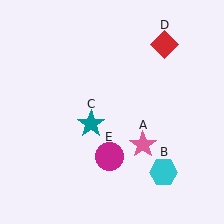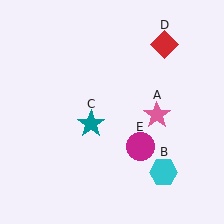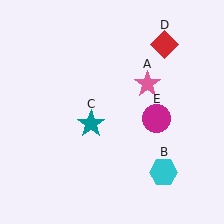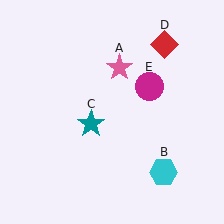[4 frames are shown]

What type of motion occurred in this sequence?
The pink star (object A), magenta circle (object E) rotated counterclockwise around the center of the scene.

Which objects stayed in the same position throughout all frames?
Cyan hexagon (object B) and teal star (object C) and red diamond (object D) remained stationary.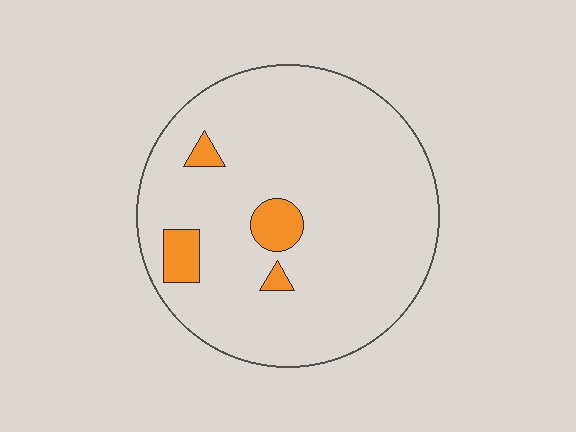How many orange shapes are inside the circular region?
4.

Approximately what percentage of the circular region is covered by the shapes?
Approximately 10%.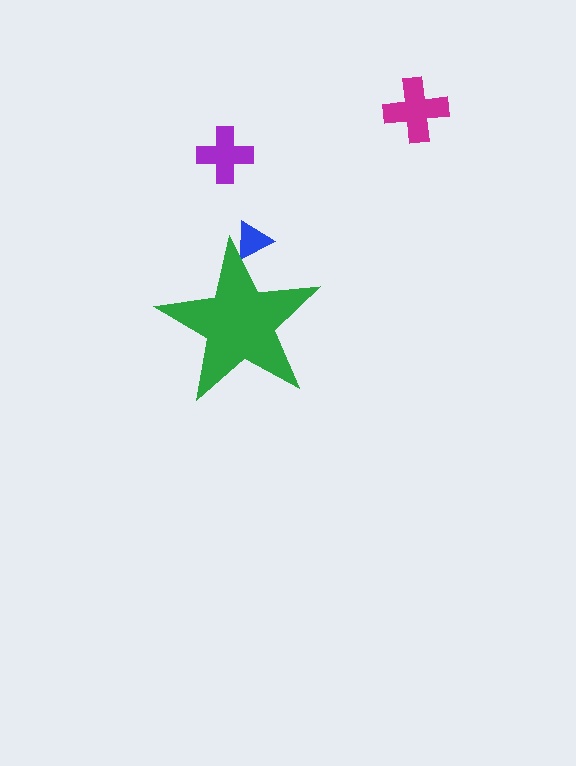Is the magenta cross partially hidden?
No, the magenta cross is fully visible.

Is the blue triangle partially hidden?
Yes, the blue triangle is partially hidden behind the green star.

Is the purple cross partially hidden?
No, the purple cross is fully visible.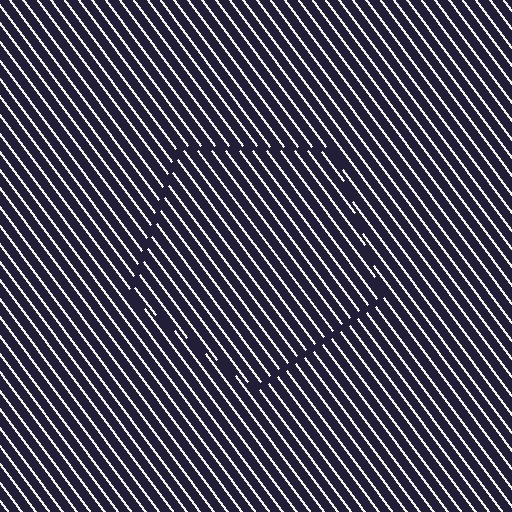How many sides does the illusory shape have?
5 sides — the line-ends trace a pentagon.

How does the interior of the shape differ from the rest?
The interior of the shape contains the same grating, shifted by half a period — the contour is defined by the phase discontinuity where line-ends from the inner and outer gratings abut.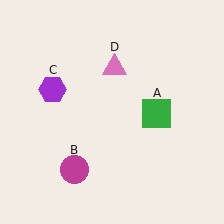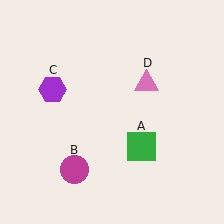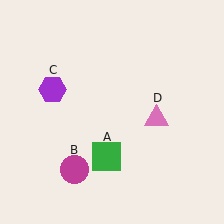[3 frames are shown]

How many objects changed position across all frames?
2 objects changed position: green square (object A), pink triangle (object D).